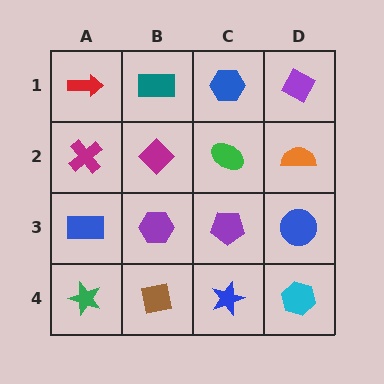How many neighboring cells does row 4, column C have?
3.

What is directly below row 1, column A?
A magenta cross.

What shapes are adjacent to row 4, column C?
A purple pentagon (row 3, column C), a brown square (row 4, column B), a cyan hexagon (row 4, column D).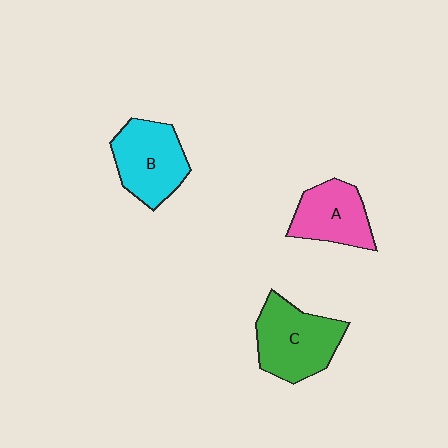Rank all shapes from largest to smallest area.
From largest to smallest: C (green), B (cyan), A (pink).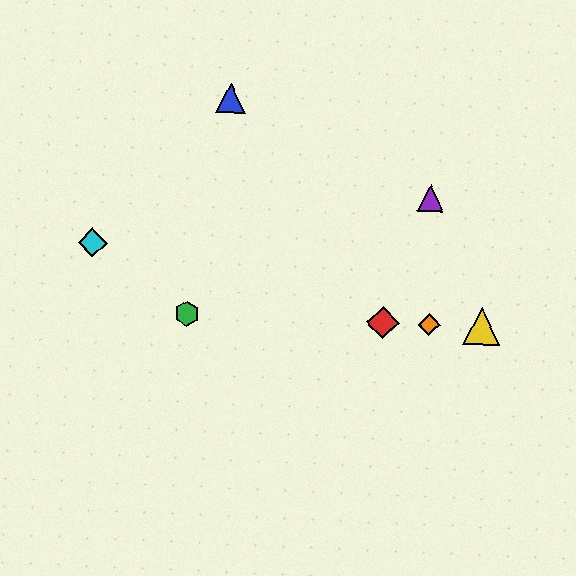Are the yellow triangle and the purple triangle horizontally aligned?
No, the yellow triangle is at y≈327 and the purple triangle is at y≈198.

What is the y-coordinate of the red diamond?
The red diamond is at y≈322.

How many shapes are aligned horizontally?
4 shapes (the red diamond, the green hexagon, the yellow triangle, the orange diamond) are aligned horizontally.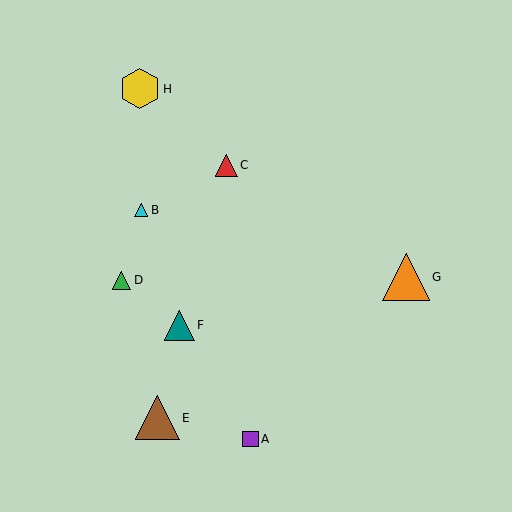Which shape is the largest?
The orange triangle (labeled G) is the largest.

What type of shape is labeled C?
Shape C is a red triangle.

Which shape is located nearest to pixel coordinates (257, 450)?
The purple square (labeled A) at (250, 439) is nearest to that location.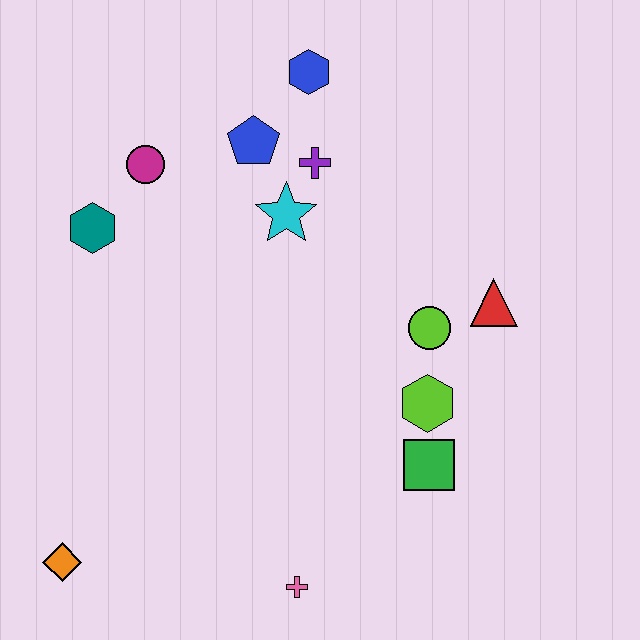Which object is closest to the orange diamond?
The pink cross is closest to the orange diamond.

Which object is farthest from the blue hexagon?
The orange diamond is farthest from the blue hexagon.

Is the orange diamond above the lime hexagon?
No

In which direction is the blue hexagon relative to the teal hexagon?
The blue hexagon is to the right of the teal hexagon.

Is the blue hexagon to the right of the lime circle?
No